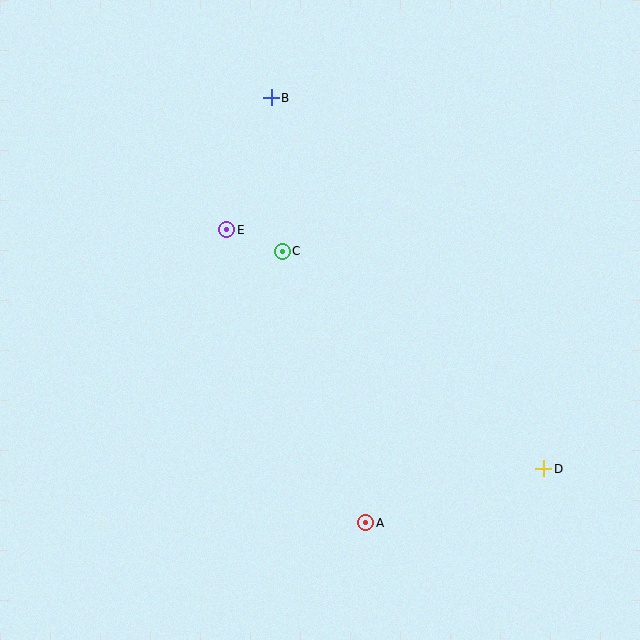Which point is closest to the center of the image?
Point C at (282, 251) is closest to the center.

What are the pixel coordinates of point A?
Point A is at (366, 523).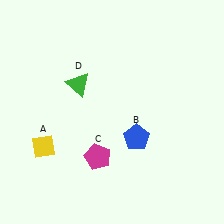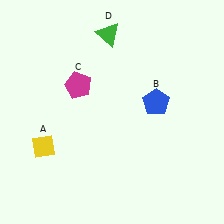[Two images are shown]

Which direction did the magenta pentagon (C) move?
The magenta pentagon (C) moved up.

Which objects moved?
The objects that moved are: the blue pentagon (B), the magenta pentagon (C), the green triangle (D).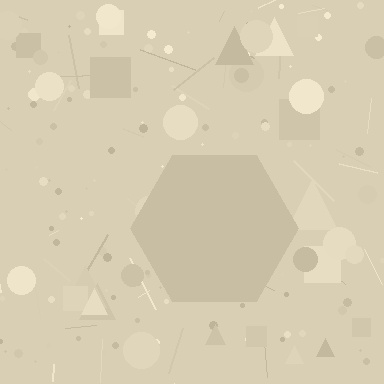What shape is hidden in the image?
A hexagon is hidden in the image.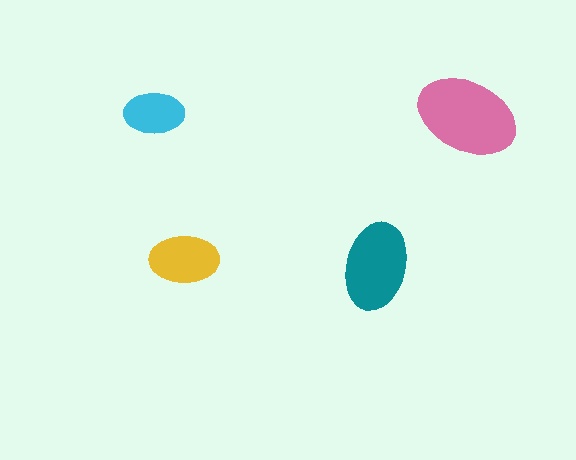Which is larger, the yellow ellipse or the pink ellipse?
The pink one.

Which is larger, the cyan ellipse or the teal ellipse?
The teal one.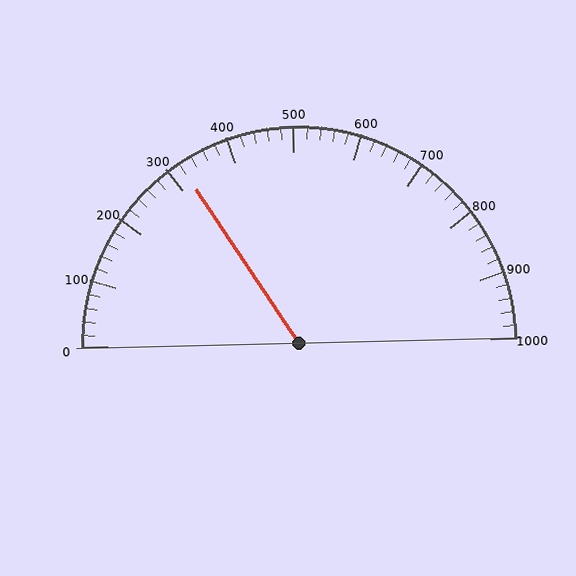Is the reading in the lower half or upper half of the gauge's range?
The reading is in the lower half of the range (0 to 1000).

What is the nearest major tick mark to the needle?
The nearest major tick mark is 300.